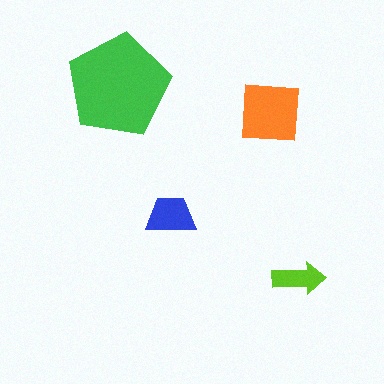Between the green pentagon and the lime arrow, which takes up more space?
The green pentagon.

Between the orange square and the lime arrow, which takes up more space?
The orange square.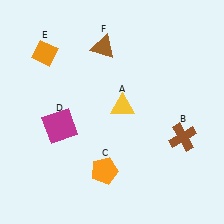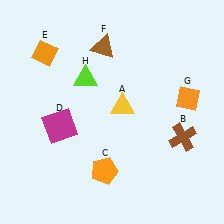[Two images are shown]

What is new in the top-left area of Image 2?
A lime triangle (H) was added in the top-left area of Image 2.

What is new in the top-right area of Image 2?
An orange diamond (G) was added in the top-right area of Image 2.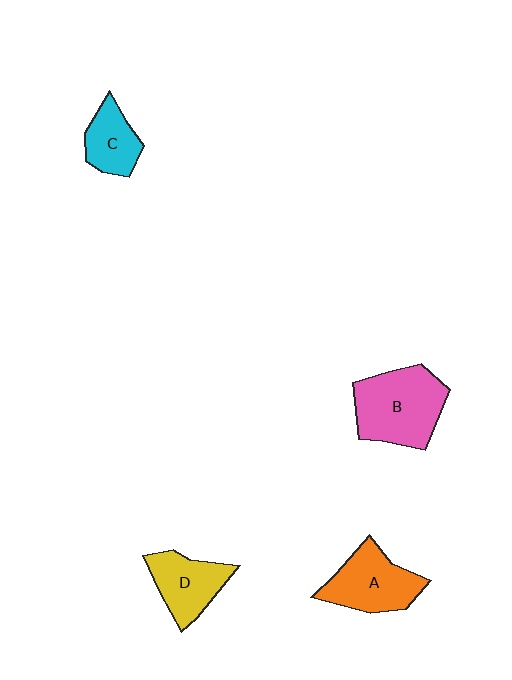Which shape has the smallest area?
Shape C (cyan).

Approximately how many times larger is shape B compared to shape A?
Approximately 1.3 times.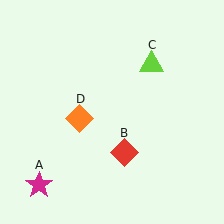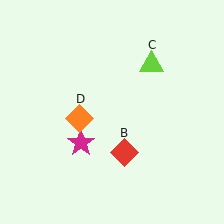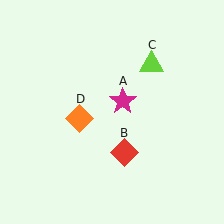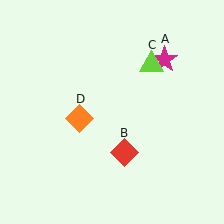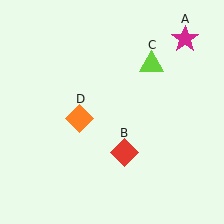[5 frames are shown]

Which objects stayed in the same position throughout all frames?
Red diamond (object B) and lime triangle (object C) and orange diamond (object D) remained stationary.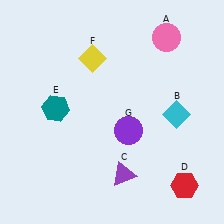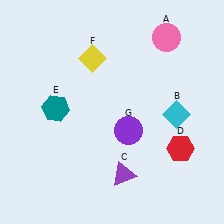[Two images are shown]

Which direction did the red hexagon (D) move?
The red hexagon (D) moved up.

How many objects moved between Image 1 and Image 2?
1 object moved between the two images.